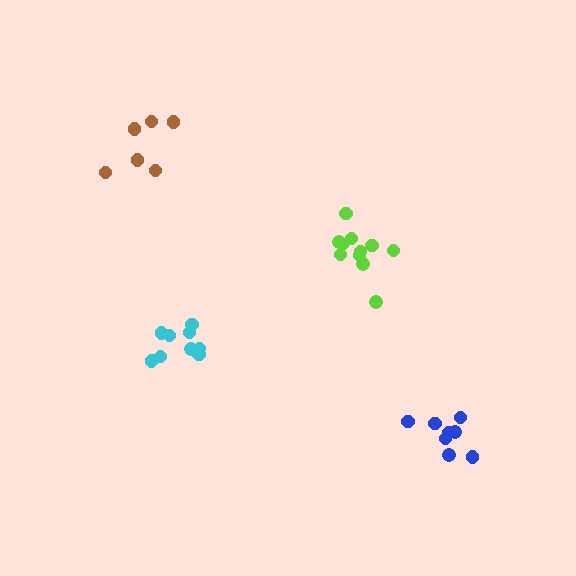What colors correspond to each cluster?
The clusters are colored: cyan, blue, lime, brown.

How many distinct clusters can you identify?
There are 4 distinct clusters.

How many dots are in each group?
Group 1: 9 dots, Group 2: 8 dots, Group 3: 11 dots, Group 4: 6 dots (34 total).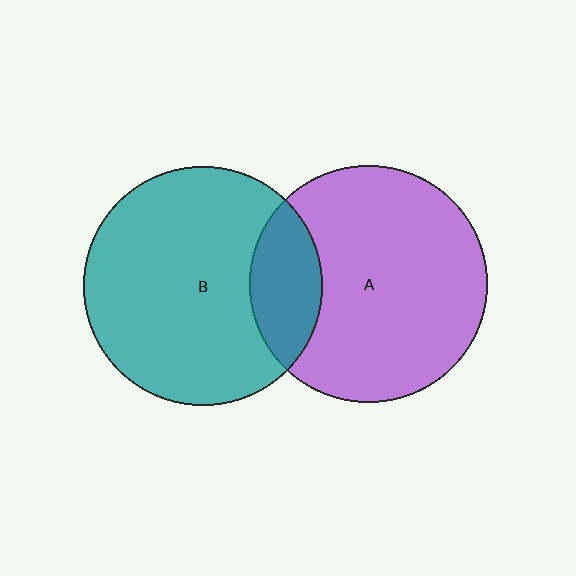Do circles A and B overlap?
Yes.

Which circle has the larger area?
Circle B (teal).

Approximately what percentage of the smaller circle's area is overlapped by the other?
Approximately 20%.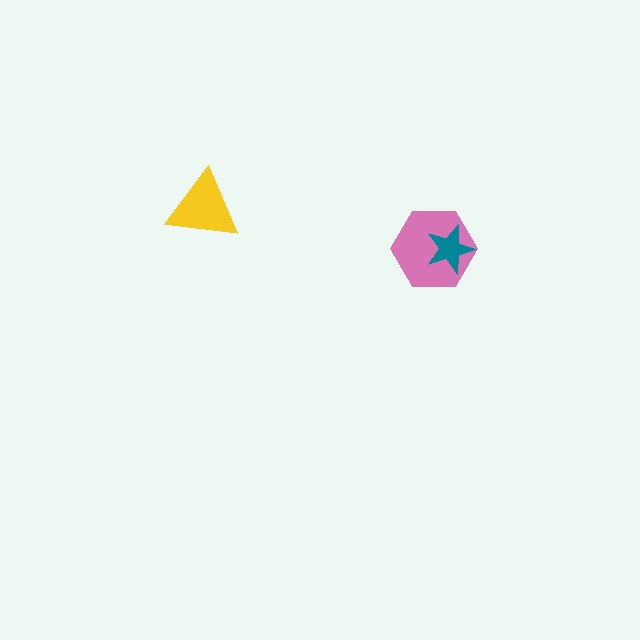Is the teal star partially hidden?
No, no other shape covers it.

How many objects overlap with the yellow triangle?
0 objects overlap with the yellow triangle.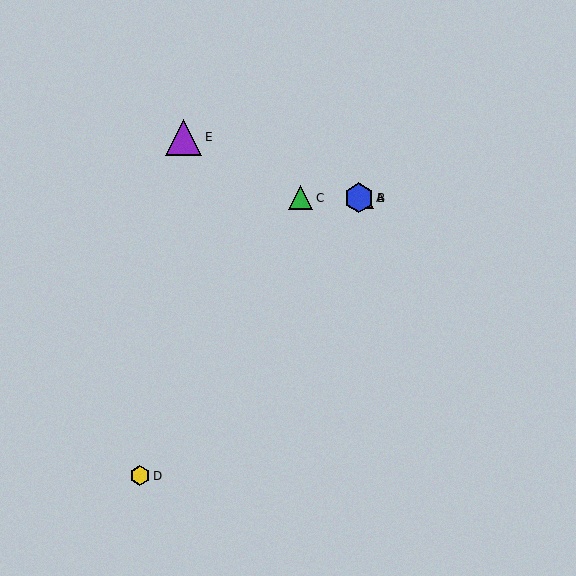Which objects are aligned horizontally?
Objects A, B, C are aligned horizontally.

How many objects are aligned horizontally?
3 objects (A, B, C) are aligned horizontally.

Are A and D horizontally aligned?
No, A is at y≈198 and D is at y≈476.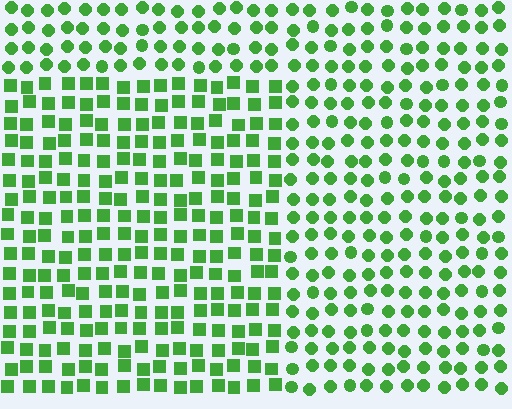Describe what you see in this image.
The image is filled with small green elements arranged in a uniform grid. A rectangle-shaped region contains squares, while the surrounding area contains circles. The boundary is defined purely by the change in element shape.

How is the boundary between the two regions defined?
The boundary is defined by a change in element shape: squares inside vs. circles outside. All elements share the same color and spacing.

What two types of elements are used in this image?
The image uses squares inside the rectangle region and circles outside it.